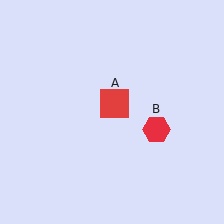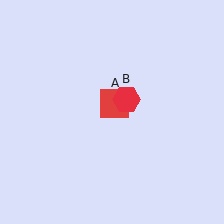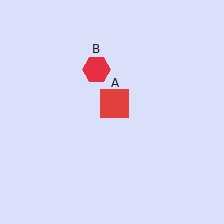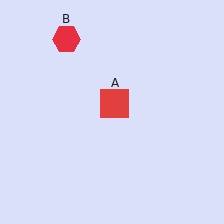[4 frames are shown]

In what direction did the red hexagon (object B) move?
The red hexagon (object B) moved up and to the left.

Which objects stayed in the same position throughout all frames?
Red square (object A) remained stationary.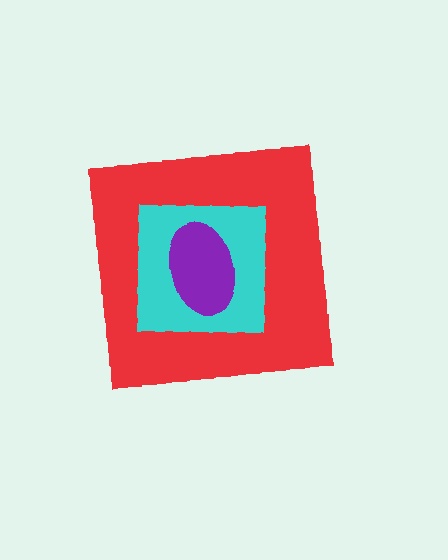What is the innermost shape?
The purple ellipse.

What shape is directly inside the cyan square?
The purple ellipse.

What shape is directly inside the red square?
The cyan square.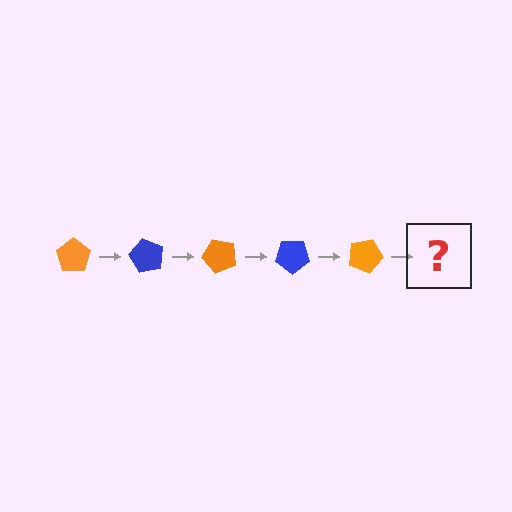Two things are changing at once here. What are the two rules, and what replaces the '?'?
The two rules are that it rotates 60 degrees each step and the color cycles through orange and blue. The '?' should be a blue pentagon, rotated 300 degrees from the start.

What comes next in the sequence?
The next element should be a blue pentagon, rotated 300 degrees from the start.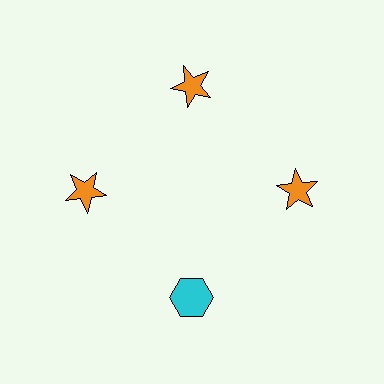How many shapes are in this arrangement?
There are 4 shapes arranged in a ring pattern.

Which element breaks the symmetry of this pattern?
The cyan hexagon at roughly the 6 o'clock position breaks the symmetry. All other shapes are orange stars.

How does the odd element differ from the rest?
It differs in both color (cyan instead of orange) and shape (hexagon instead of star).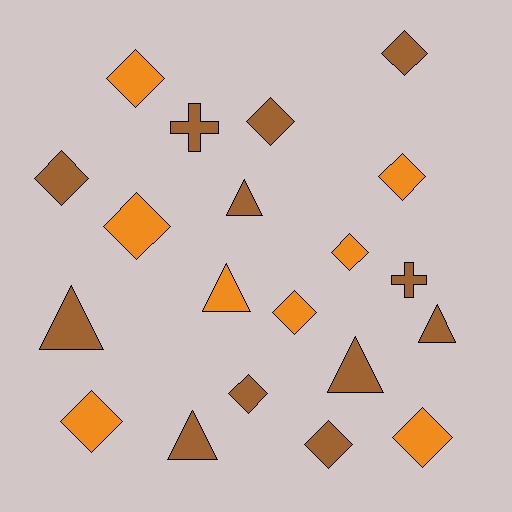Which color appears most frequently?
Brown, with 12 objects.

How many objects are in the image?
There are 20 objects.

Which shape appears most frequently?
Diamond, with 12 objects.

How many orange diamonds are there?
There are 7 orange diamonds.